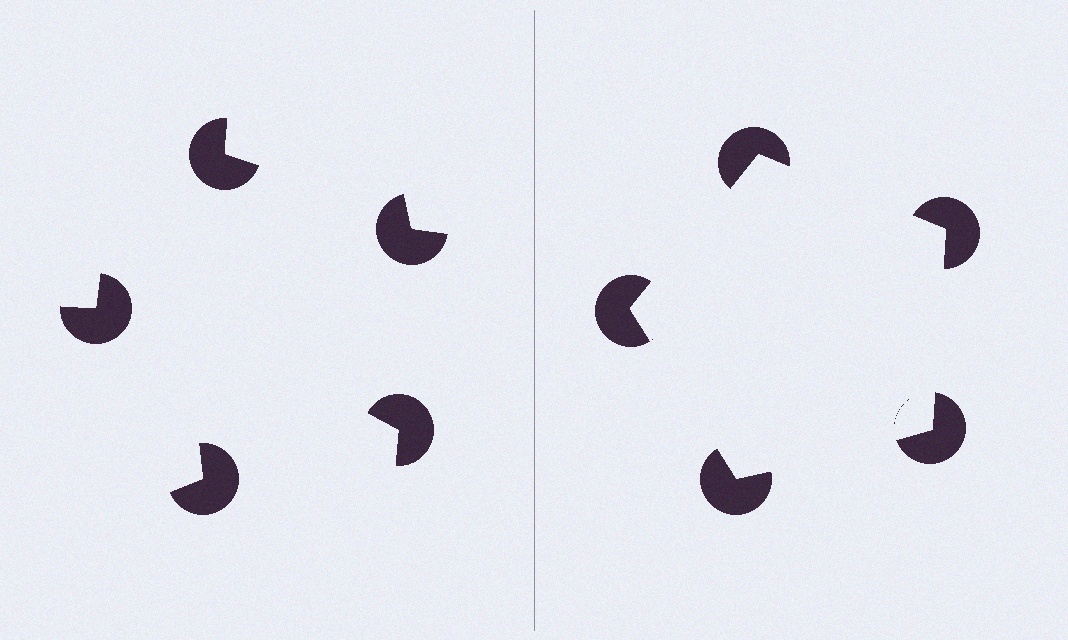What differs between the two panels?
The pac-man discs are positioned identically on both sides; only the wedge orientations differ. On the right they align to a pentagon; on the left they are misaligned.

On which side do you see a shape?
An illusory pentagon appears on the right side. On the left side the wedge cuts are rotated, so no coherent shape forms.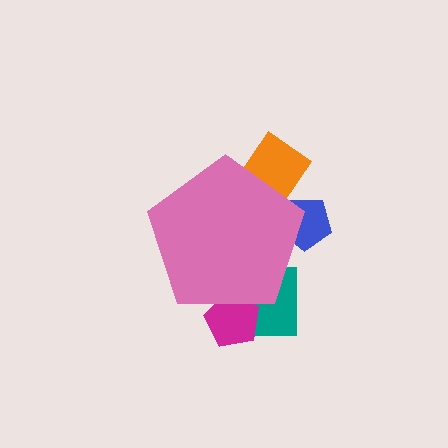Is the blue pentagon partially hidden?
Yes, the blue pentagon is partially hidden behind the pink pentagon.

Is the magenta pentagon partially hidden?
Yes, the magenta pentagon is partially hidden behind the pink pentagon.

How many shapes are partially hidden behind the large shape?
4 shapes are partially hidden.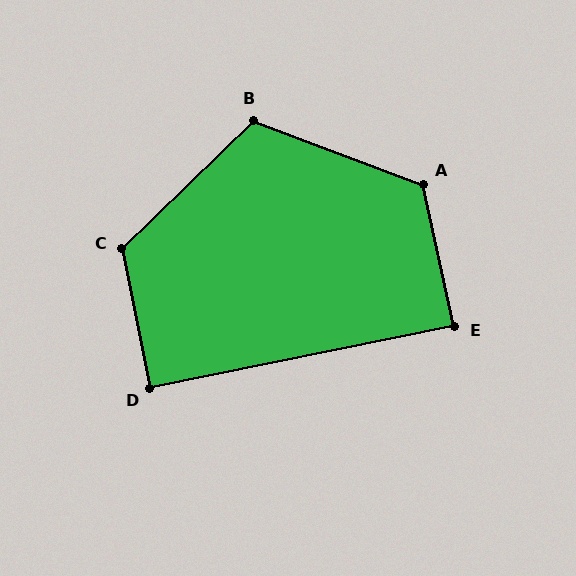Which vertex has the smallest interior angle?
E, at approximately 89 degrees.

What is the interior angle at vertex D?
Approximately 90 degrees (approximately right).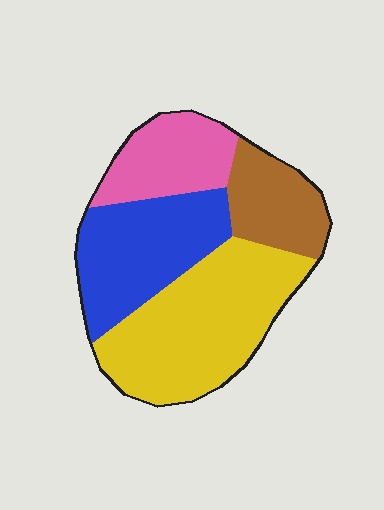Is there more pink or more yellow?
Yellow.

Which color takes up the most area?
Yellow, at roughly 40%.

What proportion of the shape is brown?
Brown covers around 15% of the shape.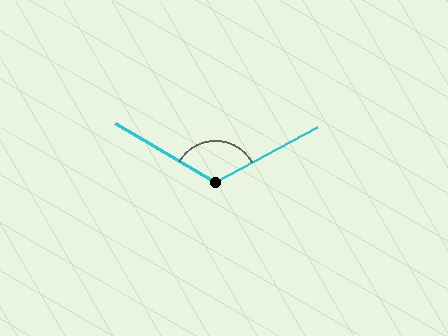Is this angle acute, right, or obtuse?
It is obtuse.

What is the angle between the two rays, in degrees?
Approximately 122 degrees.